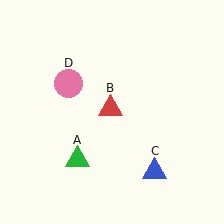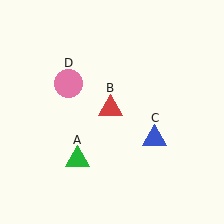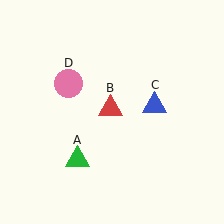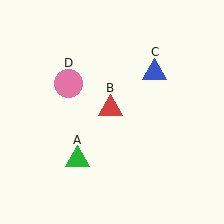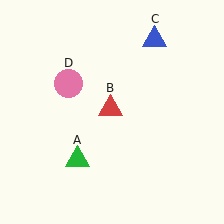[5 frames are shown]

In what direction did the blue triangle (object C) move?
The blue triangle (object C) moved up.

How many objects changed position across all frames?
1 object changed position: blue triangle (object C).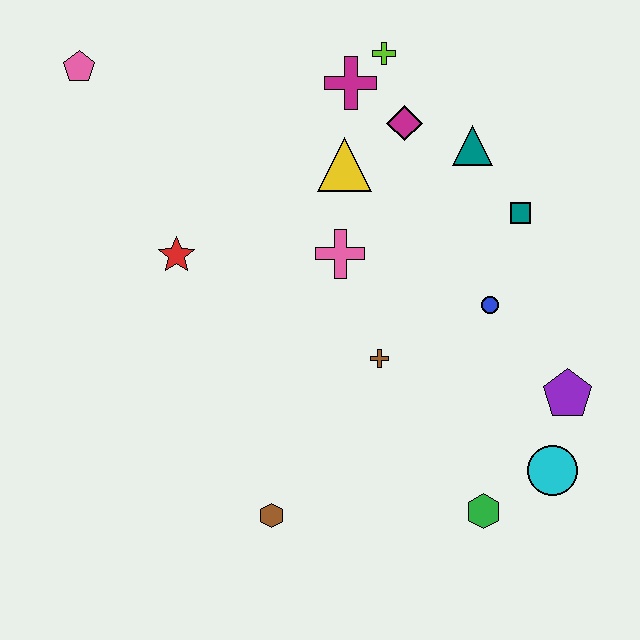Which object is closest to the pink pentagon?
The red star is closest to the pink pentagon.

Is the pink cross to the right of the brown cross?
No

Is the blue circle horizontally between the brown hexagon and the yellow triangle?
No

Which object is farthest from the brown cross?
The pink pentagon is farthest from the brown cross.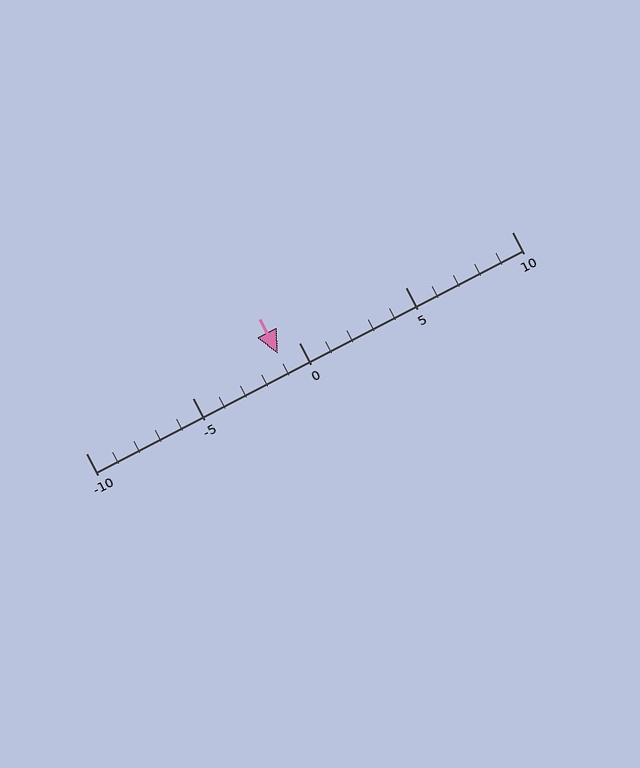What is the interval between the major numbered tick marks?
The major tick marks are spaced 5 units apart.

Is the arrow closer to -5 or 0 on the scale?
The arrow is closer to 0.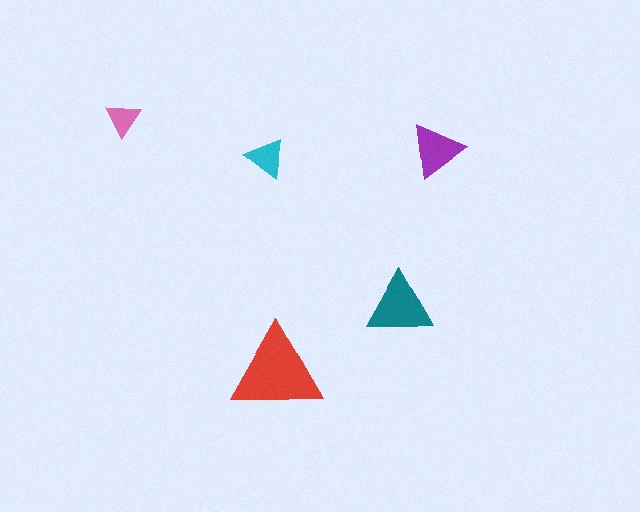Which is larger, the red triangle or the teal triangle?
The red one.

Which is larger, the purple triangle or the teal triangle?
The teal one.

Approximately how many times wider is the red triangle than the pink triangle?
About 2.5 times wider.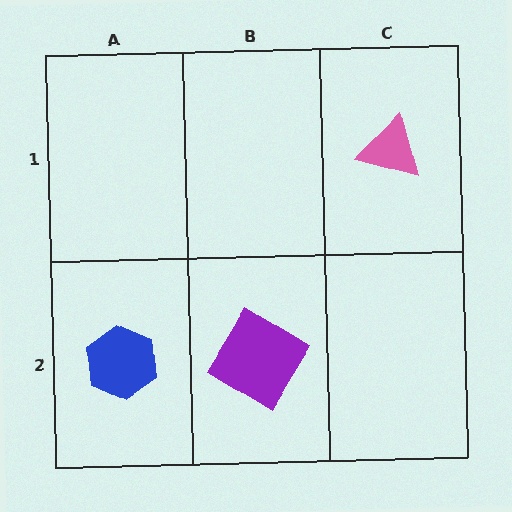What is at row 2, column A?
A blue hexagon.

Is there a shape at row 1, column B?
No, that cell is empty.